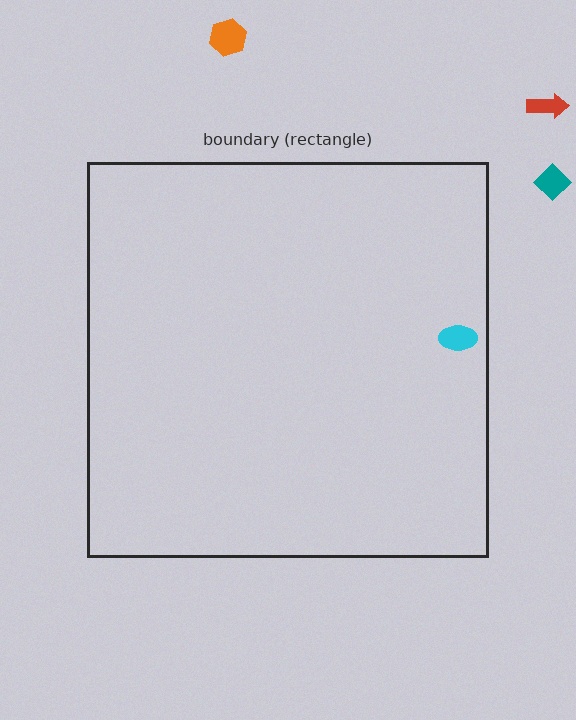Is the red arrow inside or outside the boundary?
Outside.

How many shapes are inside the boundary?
1 inside, 3 outside.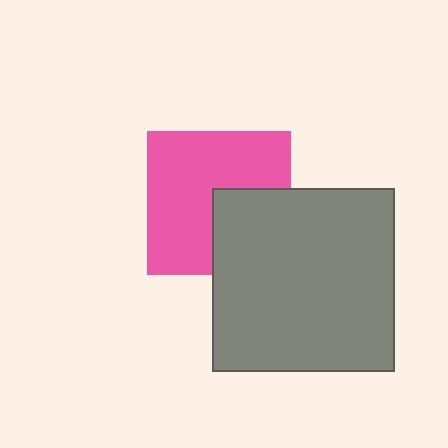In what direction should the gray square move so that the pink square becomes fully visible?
The gray square should move toward the lower-right. That is the shortest direction to clear the overlap and leave the pink square fully visible.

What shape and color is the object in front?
The object in front is a gray square.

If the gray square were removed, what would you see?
You would see the complete pink square.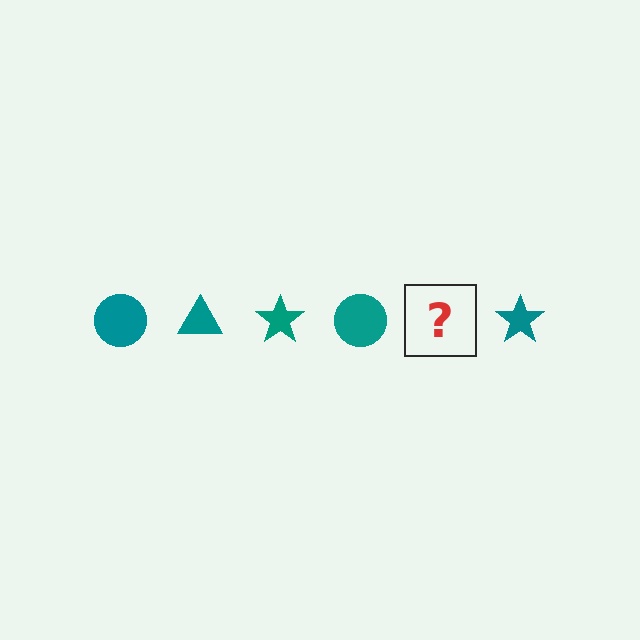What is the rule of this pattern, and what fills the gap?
The rule is that the pattern cycles through circle, triangle, star shapes in teal. The gap should be filled with a teal triangle.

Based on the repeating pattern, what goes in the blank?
The blank should be a teal triangle.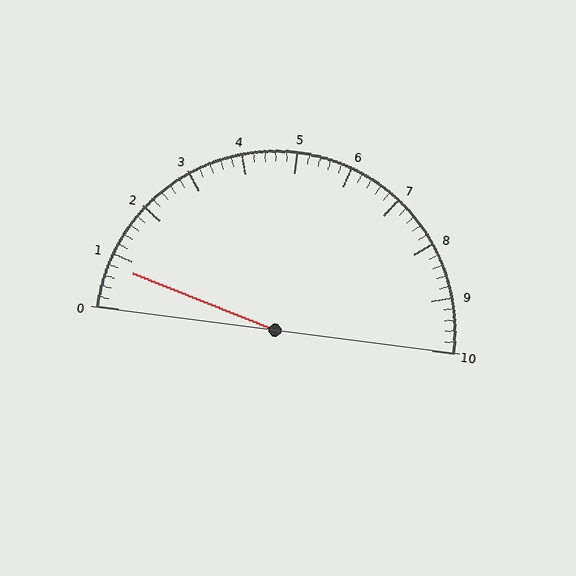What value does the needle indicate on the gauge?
The needle indicates approximately 0.8.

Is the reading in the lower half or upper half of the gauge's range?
The reading is in the lower half of the range (0 to 10).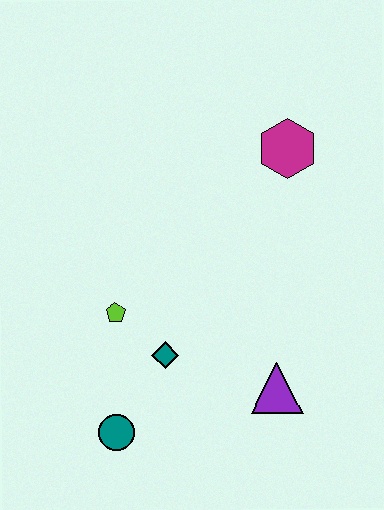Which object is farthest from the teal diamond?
The magenta hexagon is farthest from the teal diamond.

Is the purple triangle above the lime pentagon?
No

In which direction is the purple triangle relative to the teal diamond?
The purple triangle is to the right of the teal diamond.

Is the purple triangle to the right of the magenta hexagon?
No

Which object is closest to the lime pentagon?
The teal diamond is closest to the lime pentagon.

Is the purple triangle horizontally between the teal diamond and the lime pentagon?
No